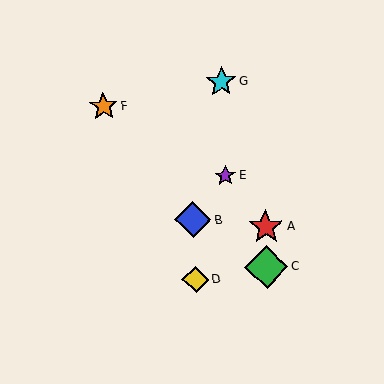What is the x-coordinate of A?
Object A is at x≈266.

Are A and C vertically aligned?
Yes, both are at x≈266.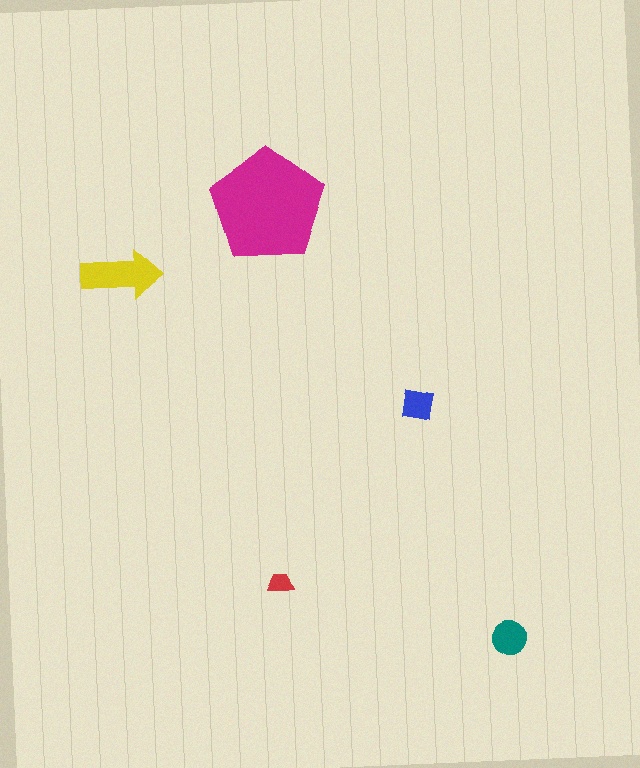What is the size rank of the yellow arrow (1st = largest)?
2nd.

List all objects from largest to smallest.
The magenta pentagon, the yellow arrow, the teal circle, the blue square, the red trapezoid.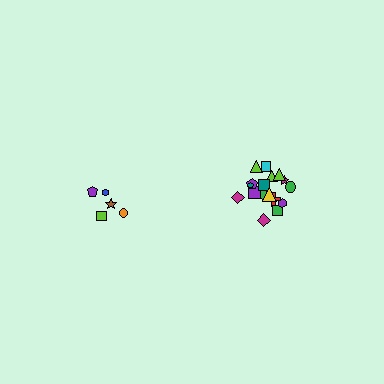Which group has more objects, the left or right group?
The right group.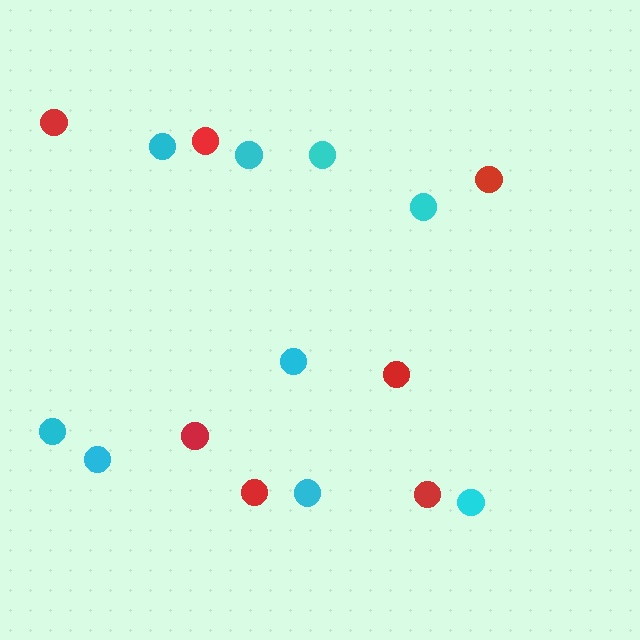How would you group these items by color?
There are 2 groups: one group of cyan circles (9) and one group of red circles (7).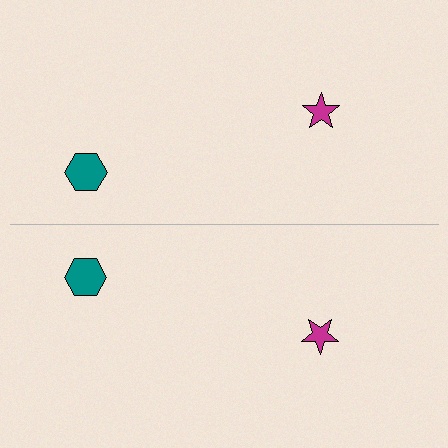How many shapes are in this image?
There are 4 shapes in this image.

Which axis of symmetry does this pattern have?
The pattern has a horizontal axis of symmetry running through the center of the image.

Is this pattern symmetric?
Yes, this pattern has bilateral (reflection) symmetry.